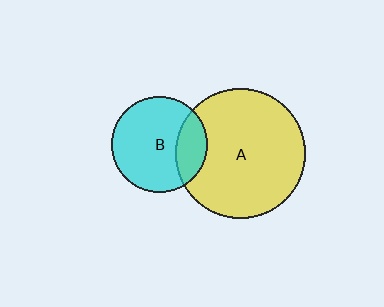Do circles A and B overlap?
Yes.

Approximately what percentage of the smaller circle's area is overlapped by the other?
Approximately 25%.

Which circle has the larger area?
Circle A (yellow).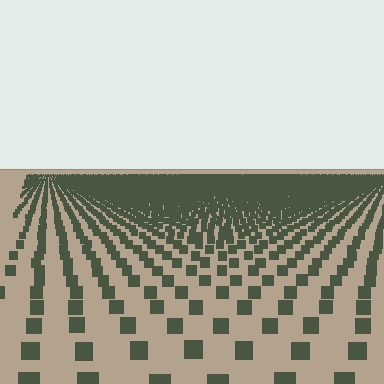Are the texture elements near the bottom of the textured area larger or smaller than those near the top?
Larger. Near the bottom, elements are closer to the viewer and appear at a bigger on-screen size.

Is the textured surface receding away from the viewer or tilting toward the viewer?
The surface is receding away from the viewer. Texture elements get smaller and denser toward the top.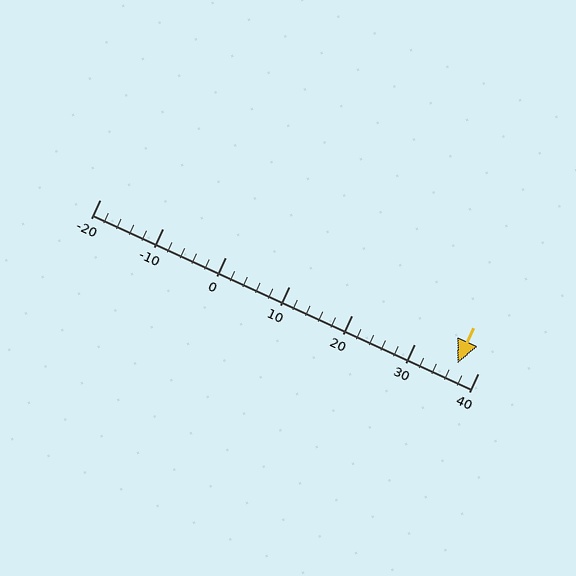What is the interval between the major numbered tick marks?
The major tick marks are spaced 10 units apart.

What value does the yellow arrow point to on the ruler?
The yellow arrow points to approximately 37.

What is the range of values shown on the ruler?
The ruler shows values from -20 to 40.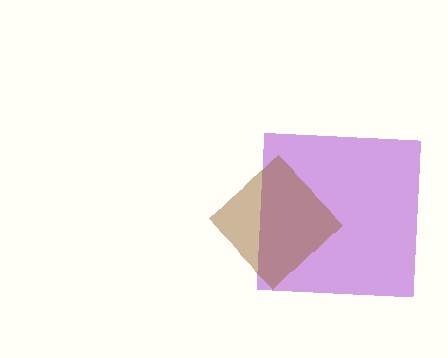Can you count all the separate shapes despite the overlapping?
Yes, there are 2 separate shapes.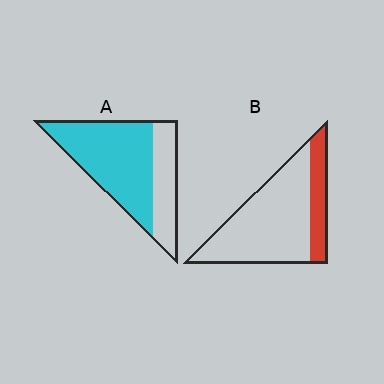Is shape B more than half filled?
No.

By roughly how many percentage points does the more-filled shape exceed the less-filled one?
By roughly 45 percentage points (A over B).